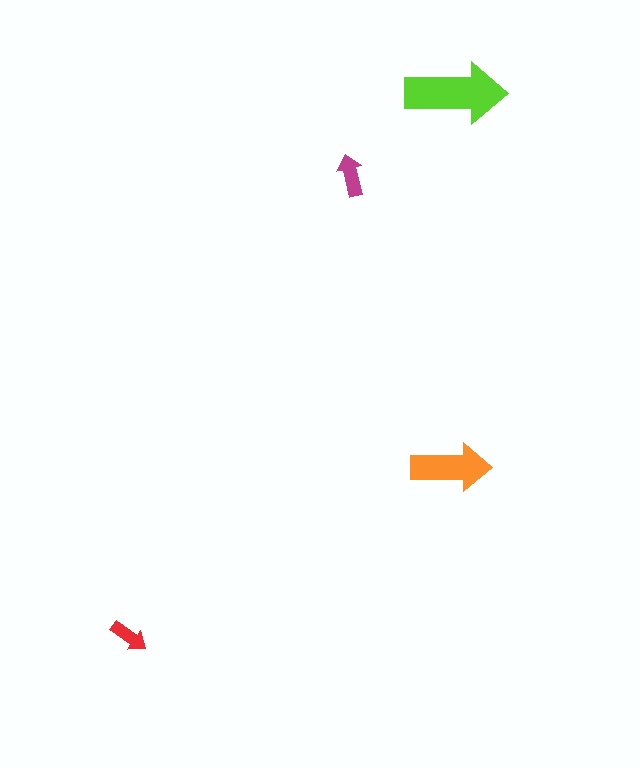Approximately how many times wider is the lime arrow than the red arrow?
About 2.5 times wider.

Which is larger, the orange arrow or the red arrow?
The orange one.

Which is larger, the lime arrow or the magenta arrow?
The lime one.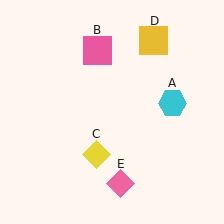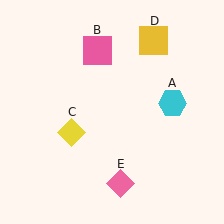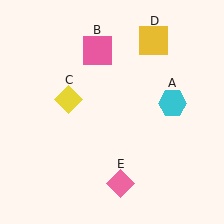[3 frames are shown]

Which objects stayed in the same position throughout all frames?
Cyan hexagon (object A) and pink square (object B) and yellow square (object D) and pink diamond (object E) remained stationary.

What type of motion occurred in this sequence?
The yellow diamond (object C) rotated clockwise around the center of the scene.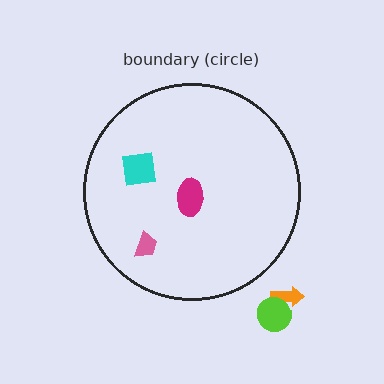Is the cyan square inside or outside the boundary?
Inside.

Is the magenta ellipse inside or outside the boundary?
Inside.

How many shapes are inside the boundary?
3 inside, 2 outside.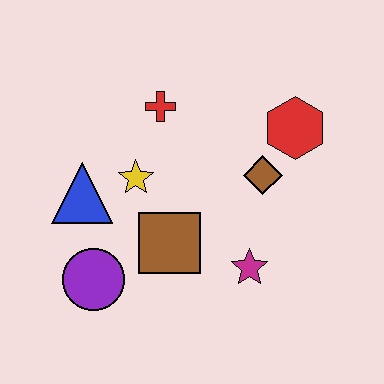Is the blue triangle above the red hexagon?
No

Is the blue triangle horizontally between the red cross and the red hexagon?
No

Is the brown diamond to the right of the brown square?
Yes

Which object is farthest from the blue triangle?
The red hexagon is farthest from the blue triangle.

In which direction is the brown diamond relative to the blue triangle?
The brown diamond is to the right of the blue triangle.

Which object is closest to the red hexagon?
The brown diamond is closest to the red hexagon.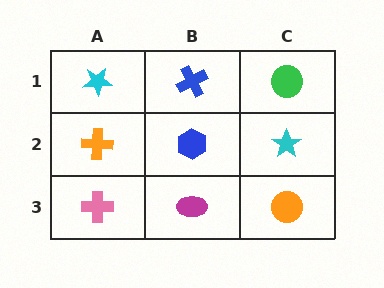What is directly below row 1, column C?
A cyan star.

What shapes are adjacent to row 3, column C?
A cyan star (row 2, column C), a magenta ellipse (row 3, column B).